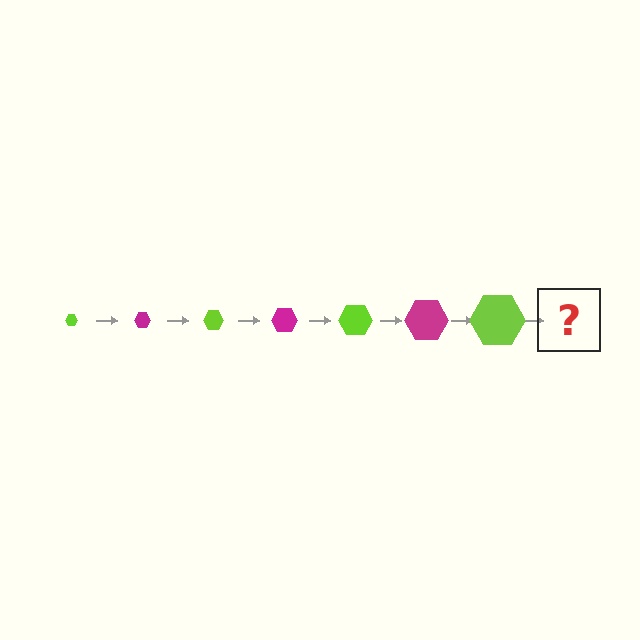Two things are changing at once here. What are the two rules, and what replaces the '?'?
The two rules are that the hexagon grows larger each step and the color cycles through lime and magenta. The '?' should be a magenta hexagon, larger than the previous one.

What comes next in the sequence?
The next element should be a magenta hexagon, larger than the previous one.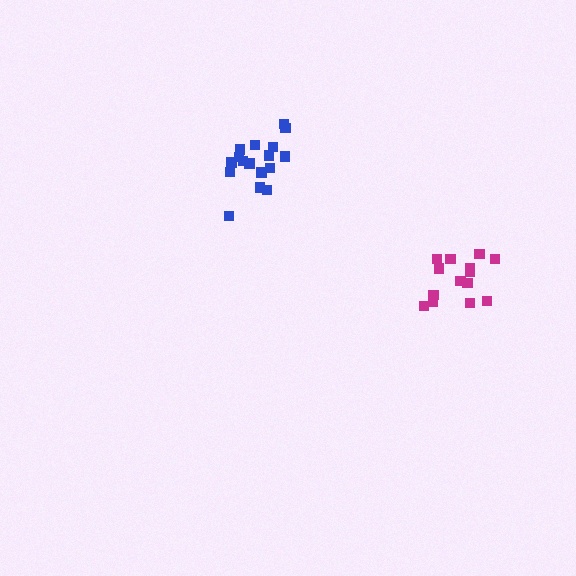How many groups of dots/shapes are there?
There are 2 groups.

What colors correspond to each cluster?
The clusters are colored: magenta, blue.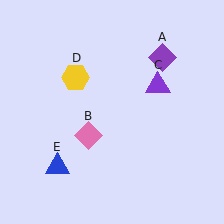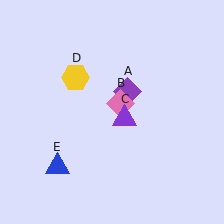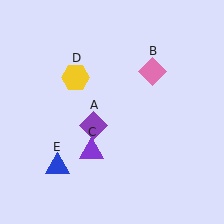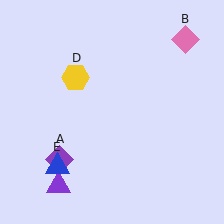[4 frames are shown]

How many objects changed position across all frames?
3 objects changed position: purple diamond (object A), pink diamond (object B), purple triangle (object C).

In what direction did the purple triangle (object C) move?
The purple triangle (object C) moved down and to the left.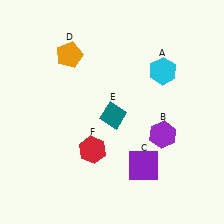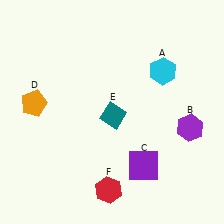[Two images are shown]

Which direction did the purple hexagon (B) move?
The purple hexagon (B) moved right.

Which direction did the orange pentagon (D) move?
The orange pentagon (D) moved down.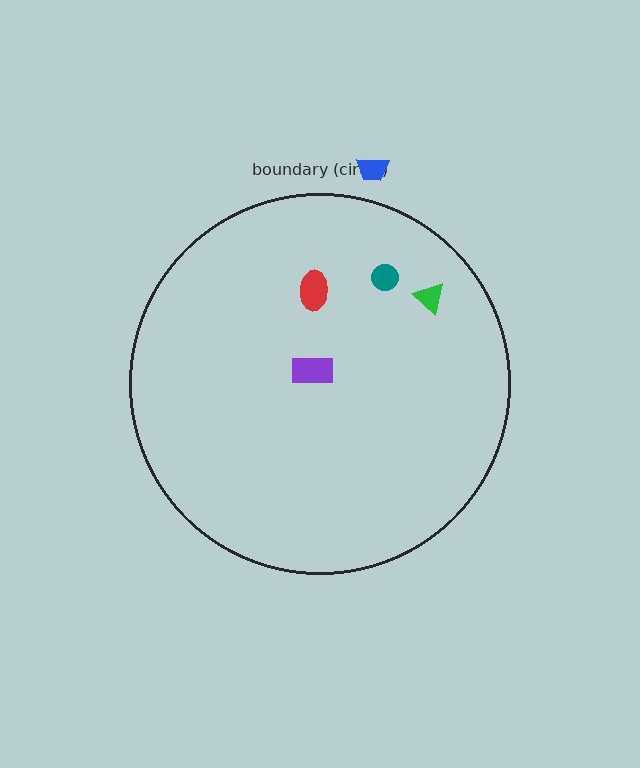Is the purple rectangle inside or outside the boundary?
Inside.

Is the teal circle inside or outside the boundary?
Inside.